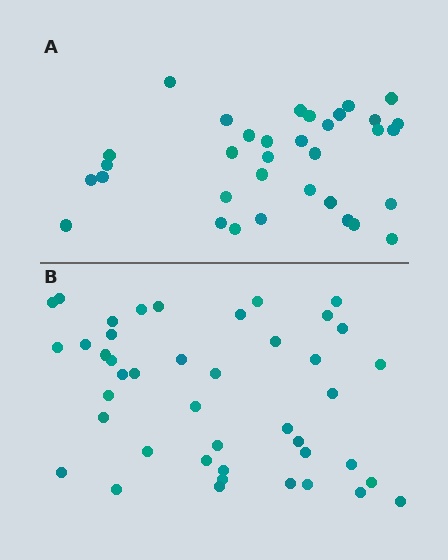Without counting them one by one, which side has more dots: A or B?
Region B (the bottom region) has more dots.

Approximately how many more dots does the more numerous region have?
Region B has roughly 8 or so more dots than region A.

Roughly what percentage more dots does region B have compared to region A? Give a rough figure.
About 25% more.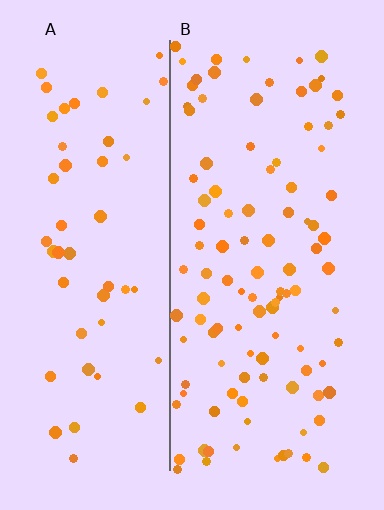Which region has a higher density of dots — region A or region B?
B (the right).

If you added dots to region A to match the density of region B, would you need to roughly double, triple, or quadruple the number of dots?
Approximately double.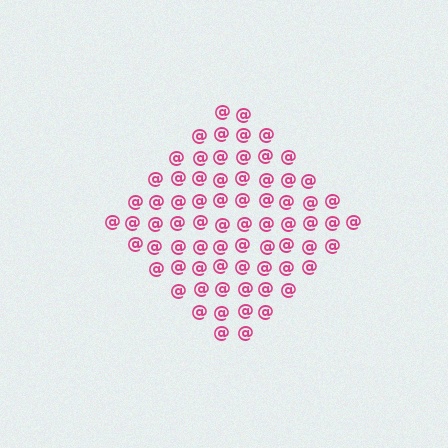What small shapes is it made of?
It is made of small at signs.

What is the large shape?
The large shape is a diamond.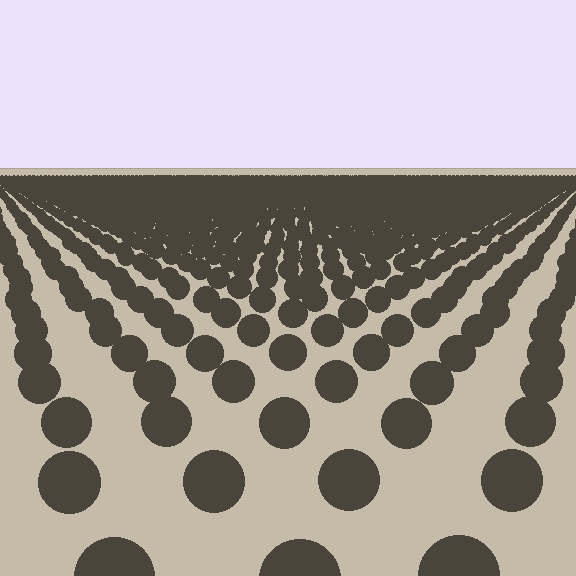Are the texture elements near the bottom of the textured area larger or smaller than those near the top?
Larger. Near the bottom, elements are closer to the viewer and appear at a bigger on-screen size.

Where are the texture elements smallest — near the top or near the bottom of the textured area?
Near the top.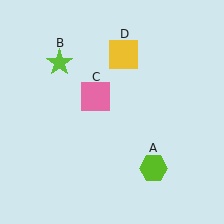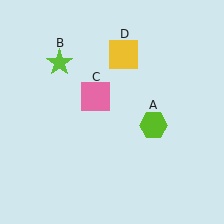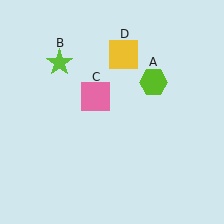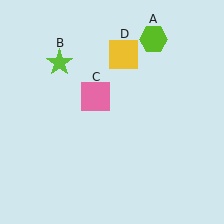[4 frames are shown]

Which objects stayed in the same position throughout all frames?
Lime star (object B) and pink square (object C) and yellow square (object D) remained stationary.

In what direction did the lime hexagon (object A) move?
The lime hexagon (object A) moved up.